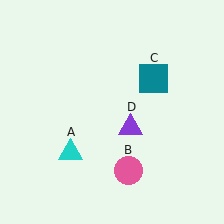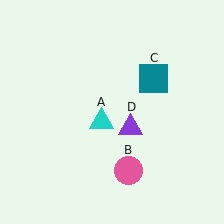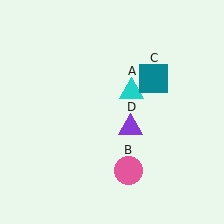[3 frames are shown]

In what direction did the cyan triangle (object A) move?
The cyan triangle (object A) moved up and to the right.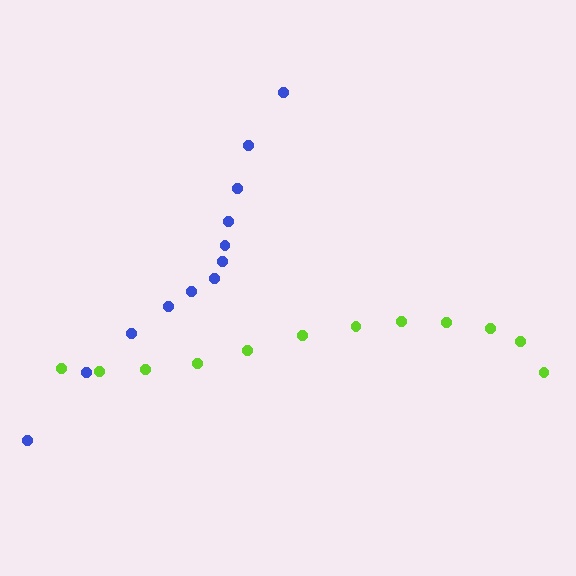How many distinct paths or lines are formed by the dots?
There are 2 distinct paths.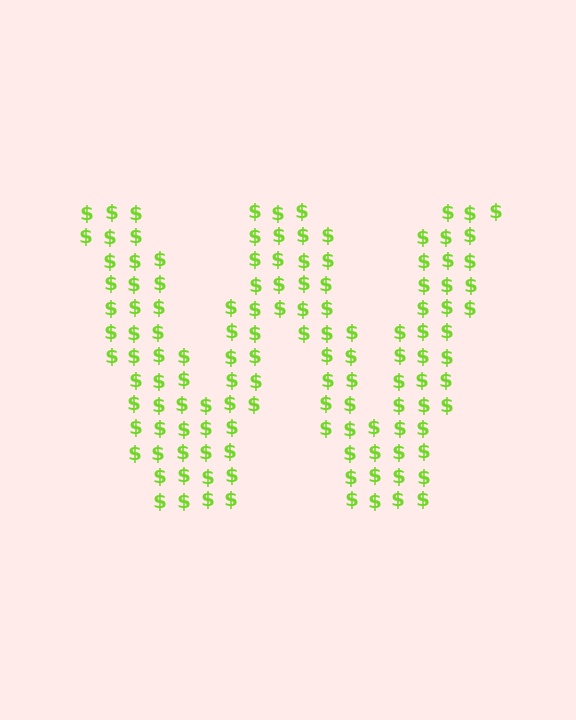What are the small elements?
The small elements are dollar signs.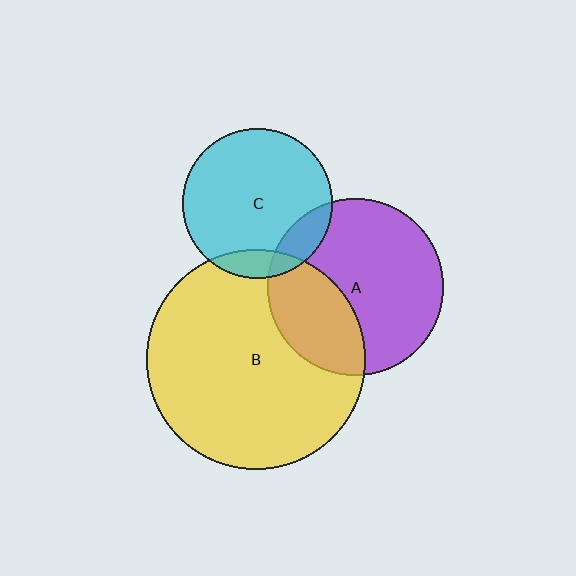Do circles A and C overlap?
Yes.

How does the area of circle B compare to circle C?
Approximately 2.1 times.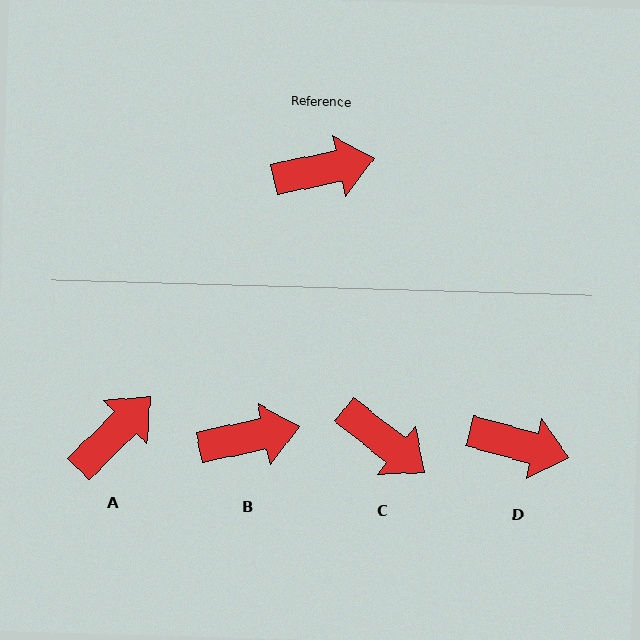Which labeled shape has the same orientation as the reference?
B.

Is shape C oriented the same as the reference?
No, it is off by about 49 degrees.